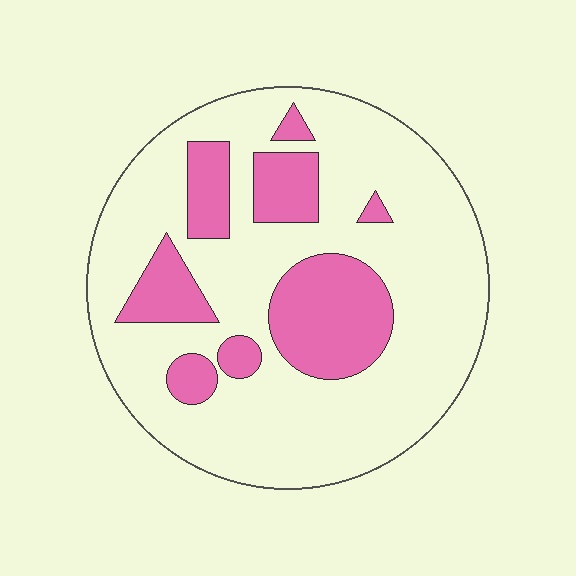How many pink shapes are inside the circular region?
8.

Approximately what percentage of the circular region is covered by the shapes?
Approximately 25%.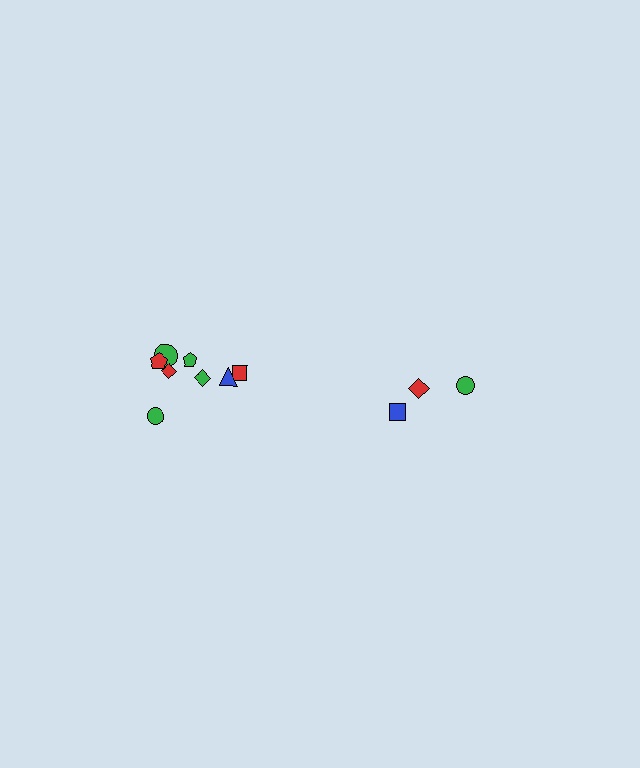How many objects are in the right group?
There are 3 objects.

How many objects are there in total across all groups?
There are 11 objects.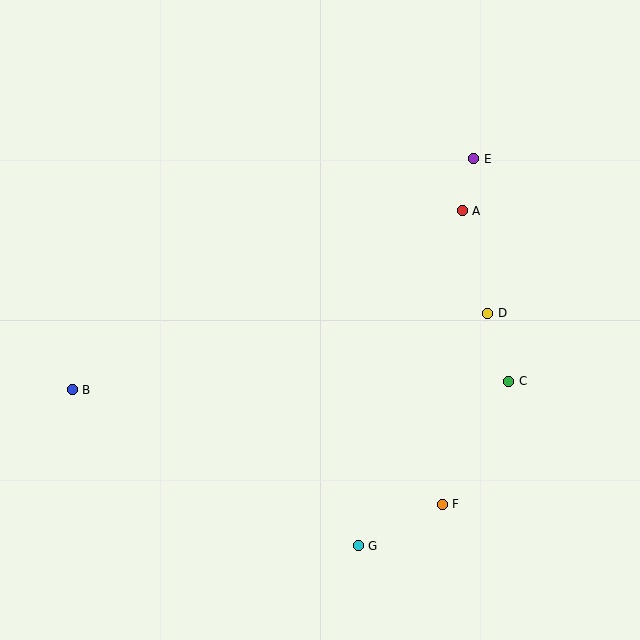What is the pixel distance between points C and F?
The distance between C and F is 139 pixels.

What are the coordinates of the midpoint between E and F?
The midpoint between E and F is at (458, 331).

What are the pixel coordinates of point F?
Point F is at (442, 504).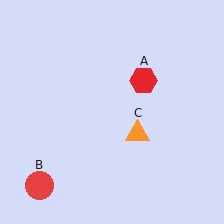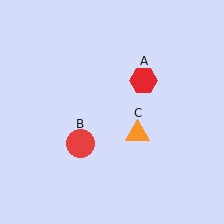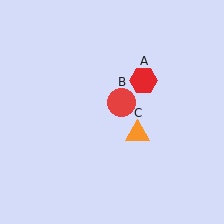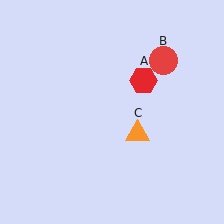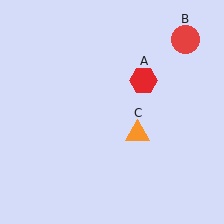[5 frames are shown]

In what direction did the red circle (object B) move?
The red circle (object B) moved up and to the right.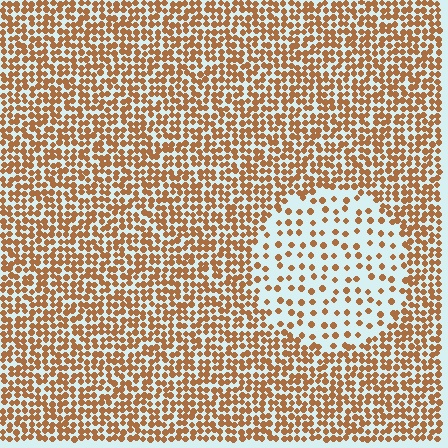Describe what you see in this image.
The image contains small brown elements arranged at two different densities. A circle-shaped region is visible where the elements are less densely packed than the surrounding area.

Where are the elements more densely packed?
The elements are more densely packed outside the circle boundary.